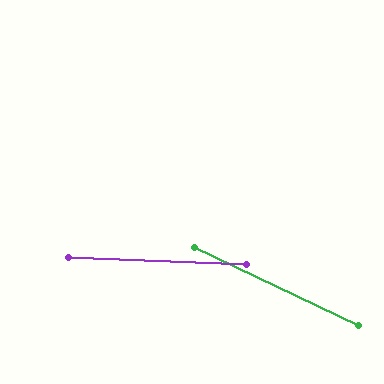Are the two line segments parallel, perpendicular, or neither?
Neither parallel nor perpendicular — they differ by about 24°.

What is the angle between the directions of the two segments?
Approximately 24 degrees.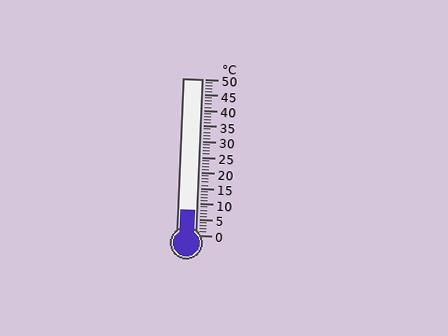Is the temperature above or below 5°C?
The temperature is above 5°C.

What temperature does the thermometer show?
The thermometer shows approximately 8°C.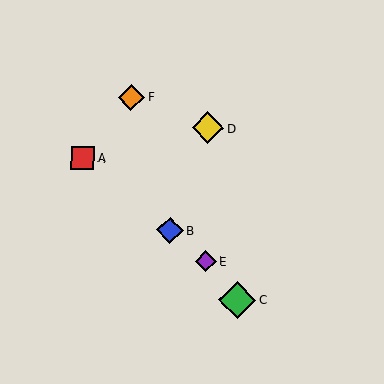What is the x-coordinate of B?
Object B is at x≈170.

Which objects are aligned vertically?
Objects D, E are aligned vertically.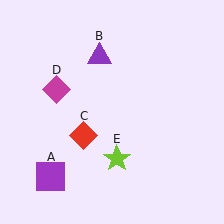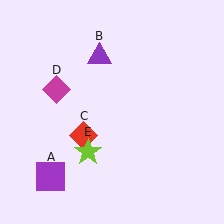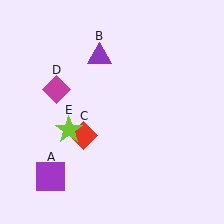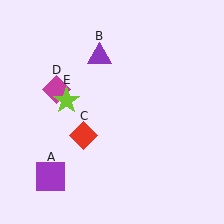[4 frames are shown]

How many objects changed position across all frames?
1 object changed position: lime star (object E).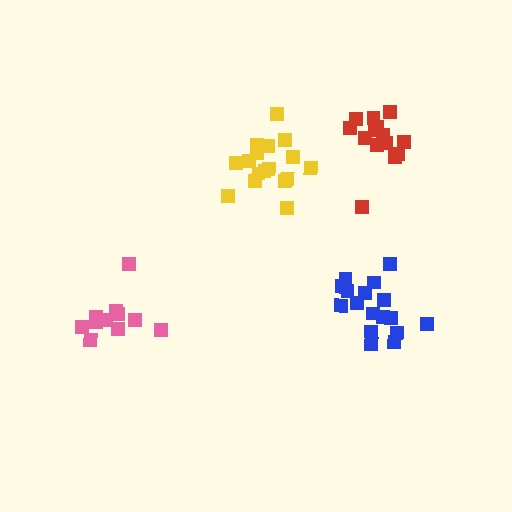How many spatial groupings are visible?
There are 4 spatial groupings.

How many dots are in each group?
Group 1: 11 dots, Group 2: 17 dots, Group 3: 17 dots, Group 4: 14 dots (59 total).